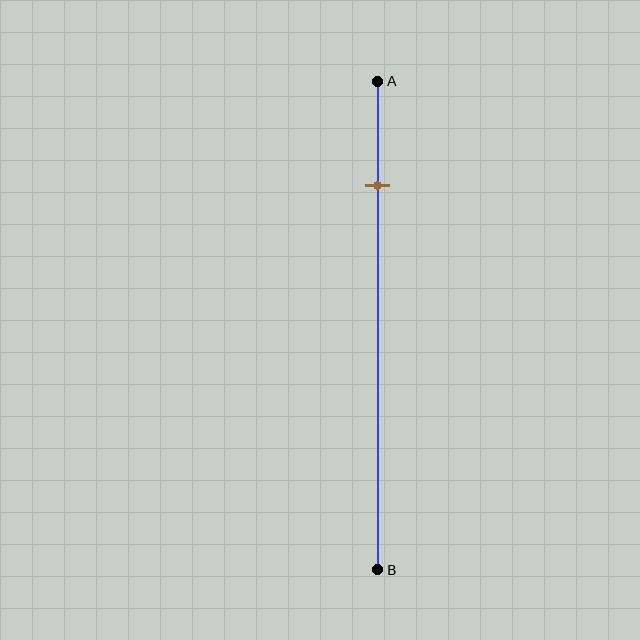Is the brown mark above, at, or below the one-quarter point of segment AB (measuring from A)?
The brown mark is above the one-quarter point of segment AB.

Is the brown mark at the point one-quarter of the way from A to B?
No, the mark is at about 20% from A, not at the 25% one-quarter point.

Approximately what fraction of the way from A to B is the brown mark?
The brown mark is approximately 20% of the way from A to B.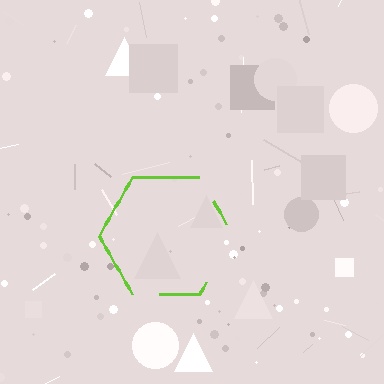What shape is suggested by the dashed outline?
The dashed outline suggests a hexagon.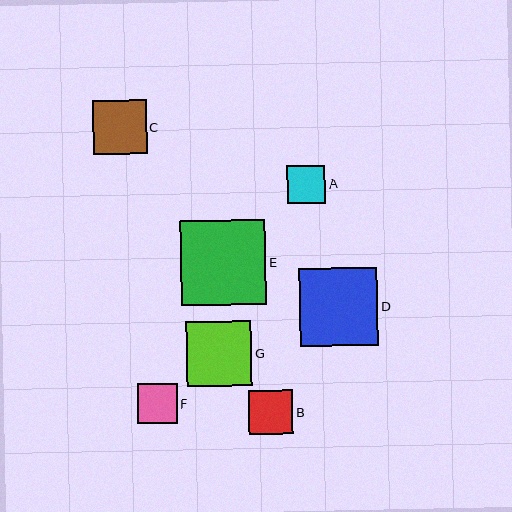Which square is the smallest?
Square A is the smallest with a size of approximately 38 pixels.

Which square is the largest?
Square E is the largest with a size of approximately 85 pixels.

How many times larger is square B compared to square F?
Square B is approximately 1.1 times the size of square F.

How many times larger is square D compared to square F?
Square D is approximately 2.0 times the size of square F.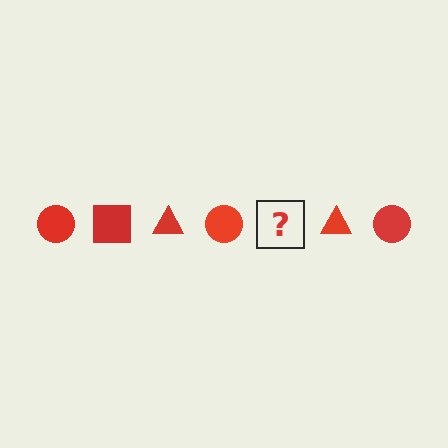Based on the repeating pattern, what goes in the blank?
The blank should be a red square.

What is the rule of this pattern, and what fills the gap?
The rule is that the pattern cycles through circle, square, triangle shapes in red. The gap should be filled with a red square.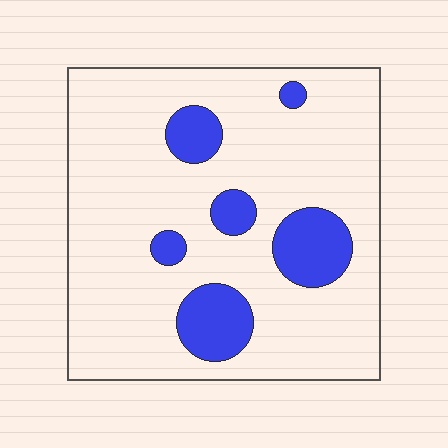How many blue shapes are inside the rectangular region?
6.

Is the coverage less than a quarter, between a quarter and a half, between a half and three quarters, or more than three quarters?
Less than a quarter.